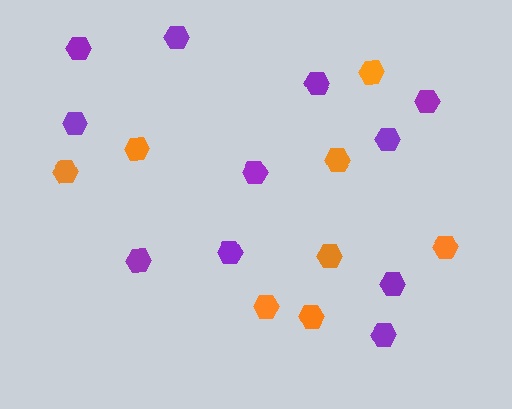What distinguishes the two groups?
There are 2 groups: one group of orange hexagons (8) and one group of purple hexagons (11).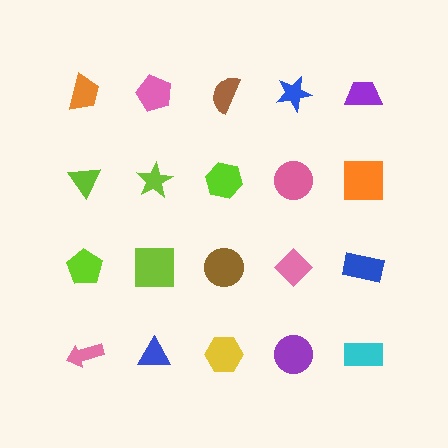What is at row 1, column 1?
An orange trapezoid.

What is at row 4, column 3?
A yellow hexagon.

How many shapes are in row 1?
5 shapes.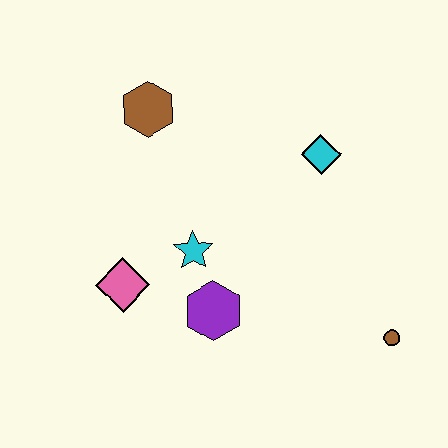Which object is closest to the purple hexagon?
The cyan star is closest to the purple hexagon.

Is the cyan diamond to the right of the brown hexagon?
Yes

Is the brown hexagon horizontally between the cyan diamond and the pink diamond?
Yes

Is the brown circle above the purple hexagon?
No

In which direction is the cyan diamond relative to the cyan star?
The cyan diamond is to the right of the cyan star.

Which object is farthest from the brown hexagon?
The brown circle is farthest from the brown hexagon.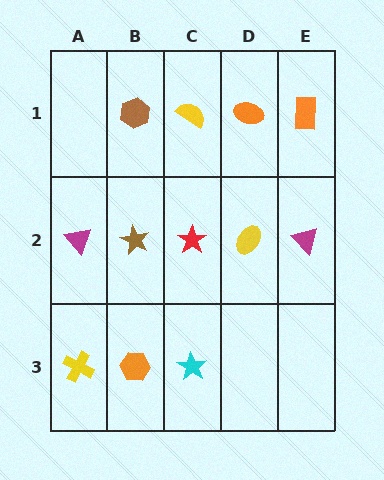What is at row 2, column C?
A red star.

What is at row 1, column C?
A yellow semicircle.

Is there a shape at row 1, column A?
No, that cell is empty.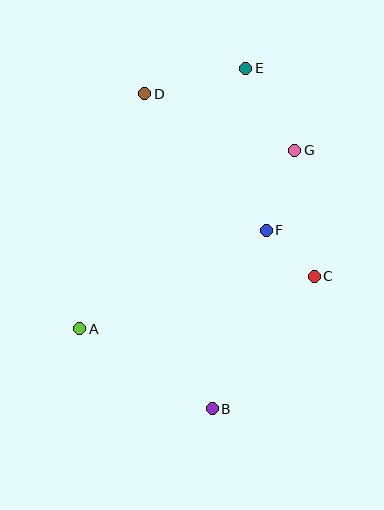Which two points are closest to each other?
Points C and F are closest to each other.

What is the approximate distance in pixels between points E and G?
The distance between E and G is approximately 95 pixels.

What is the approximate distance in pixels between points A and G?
The distance between A and G is approximately 279 pixels.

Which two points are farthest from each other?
Points B and E are farthest from each other.